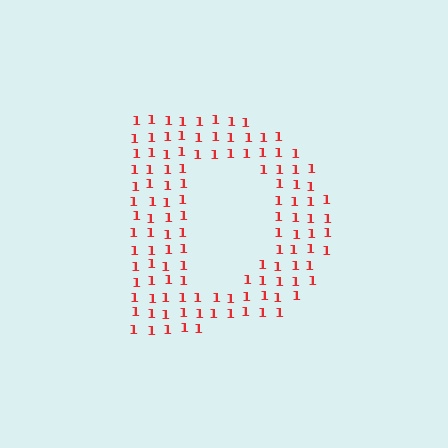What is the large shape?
The large shape is the letter D.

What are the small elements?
The small elements are digit 1's.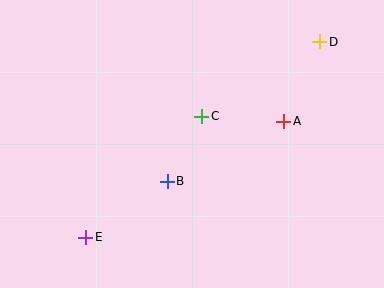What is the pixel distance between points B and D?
The distance between B and D is 207 pixels.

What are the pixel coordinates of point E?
Point E is at (86, 237).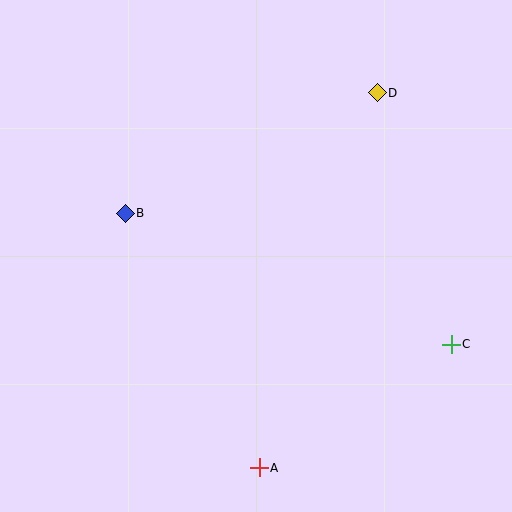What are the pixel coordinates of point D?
Point D is at (377, 93).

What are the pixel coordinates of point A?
Point A is at (259, 468).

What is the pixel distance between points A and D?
The distance between A and D is 393 pixels.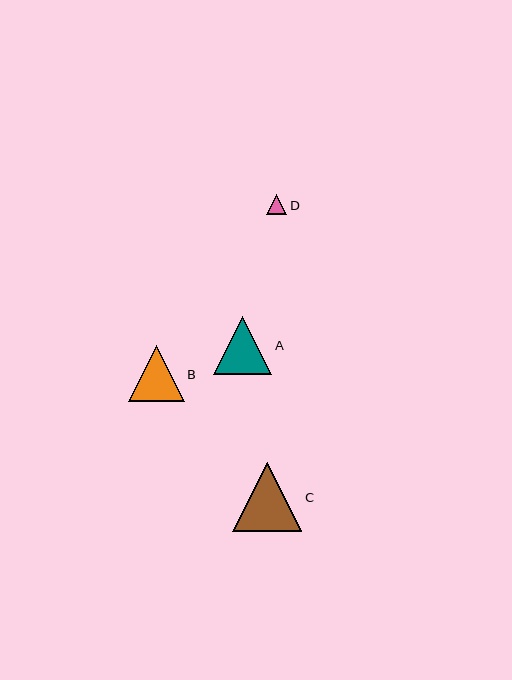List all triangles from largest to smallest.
From largest to smallest: C, A, B, D.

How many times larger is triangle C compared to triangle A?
Triangle C is approximately 1.2 times the size of triangle A.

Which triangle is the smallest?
Triangle D is the smallest with a size of approximately 20 pixels.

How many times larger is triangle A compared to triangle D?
Triangle A is approximately 2.8 times the size of triangle D.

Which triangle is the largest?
Triangle C is the largest with a size of approximately 69 pixels.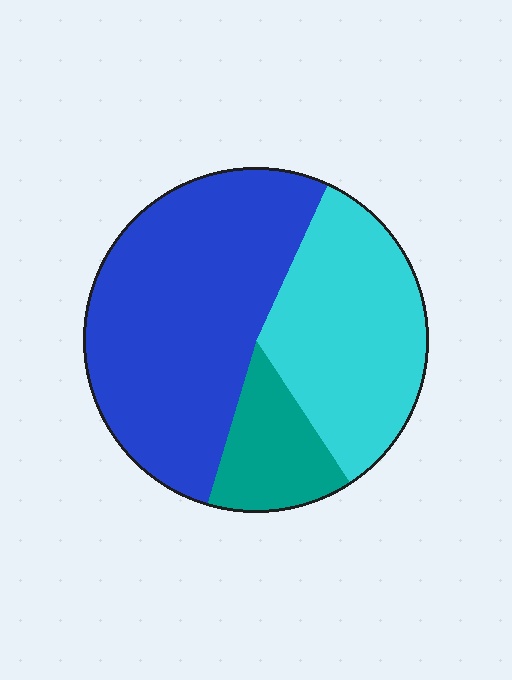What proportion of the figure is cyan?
Cyan covers roughly 35% of the figure.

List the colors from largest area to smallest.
From largest to smallest: blue, cyan, teal.